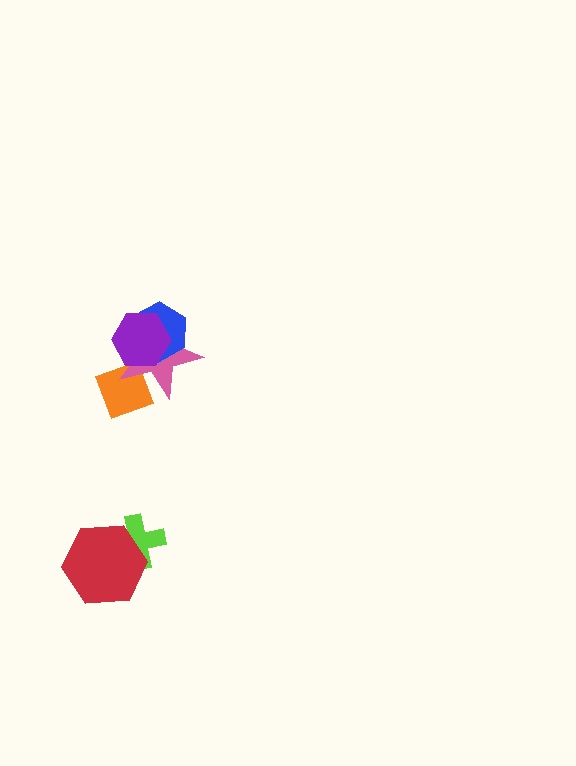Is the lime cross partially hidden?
Yes, it is partially covered by another shape.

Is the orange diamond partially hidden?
Yes, it is partially covered by another shape.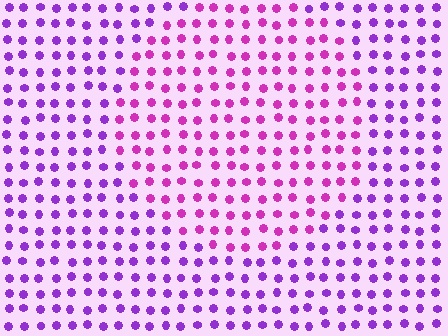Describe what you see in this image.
The image is filled with small purple elements in a uniform arrangement. A circle-shaped region is visible where the elements are tinted to a slightly different hue, forming a subtle color boundary.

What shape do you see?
I see a circle.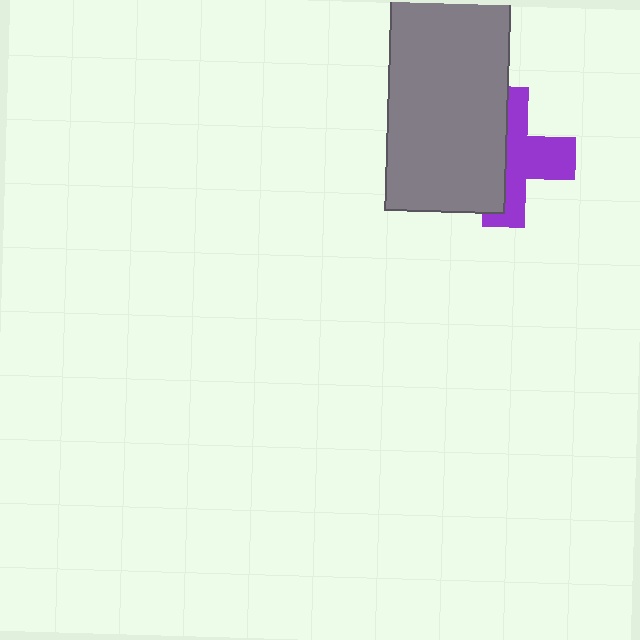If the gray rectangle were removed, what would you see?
You would see the complete purple cross.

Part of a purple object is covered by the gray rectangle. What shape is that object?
It is a cross.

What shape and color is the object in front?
The object in front is a gray rectangle.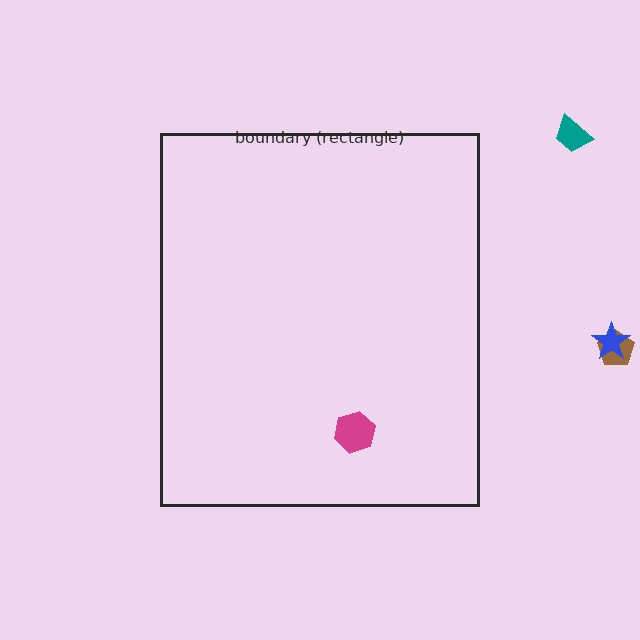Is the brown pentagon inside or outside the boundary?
Outside.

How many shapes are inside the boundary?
1 inside, 3 outside.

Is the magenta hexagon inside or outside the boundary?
Inside.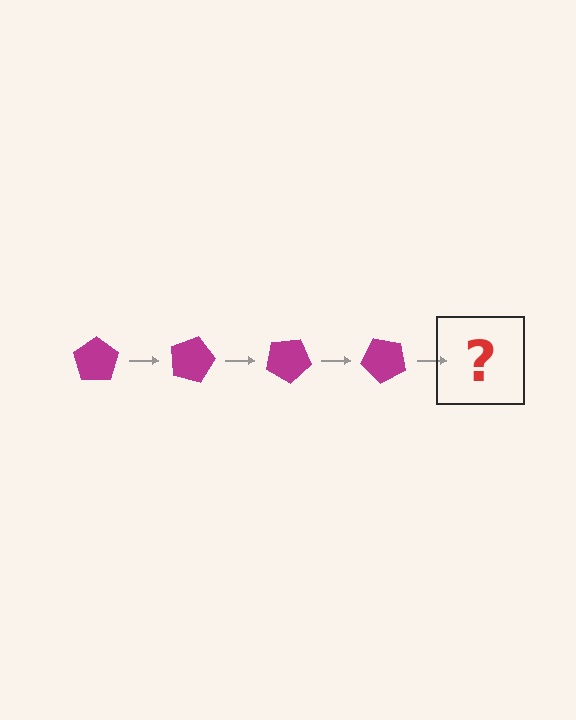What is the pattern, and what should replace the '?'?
The pattern is that the pentagon rotates 15 degrees each step. The '?' should be a magenta pentagon rotated 60 degrees.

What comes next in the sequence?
The next element should be a magenta pentagon rotated 60 degrees.